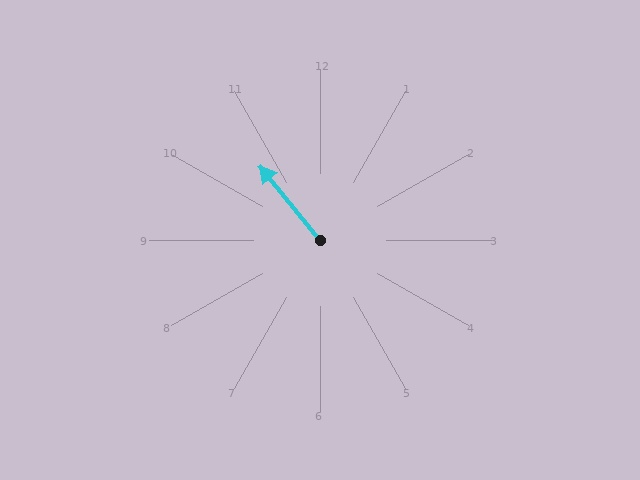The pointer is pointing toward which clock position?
Roughly 11 o'clock.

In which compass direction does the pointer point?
Northwest.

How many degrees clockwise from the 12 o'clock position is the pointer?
Approximately 321 degrees.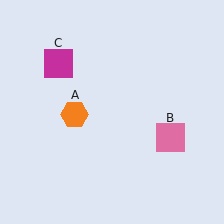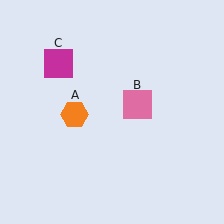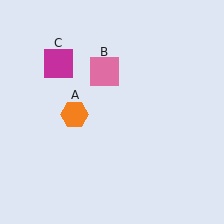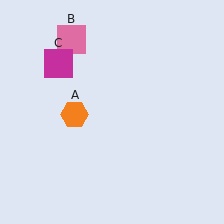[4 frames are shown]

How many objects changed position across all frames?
1 object changed position: pink square (object B).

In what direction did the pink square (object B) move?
The pink square (object B) moved up and to the left.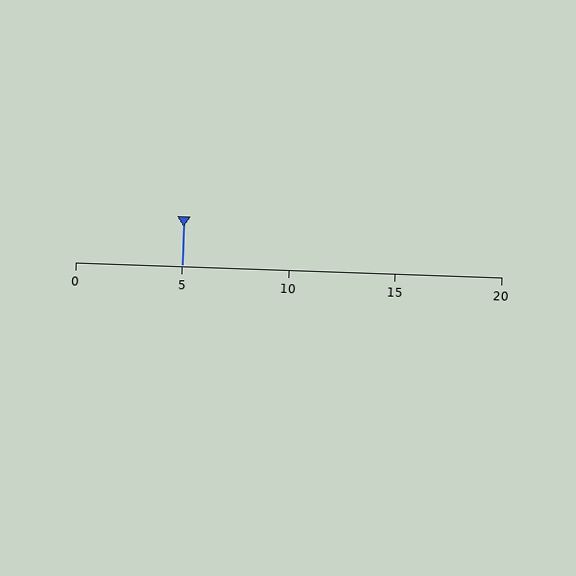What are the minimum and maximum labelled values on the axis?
The axis runs from 0 to 20.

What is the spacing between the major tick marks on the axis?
The major ticks are spaced 5 apart.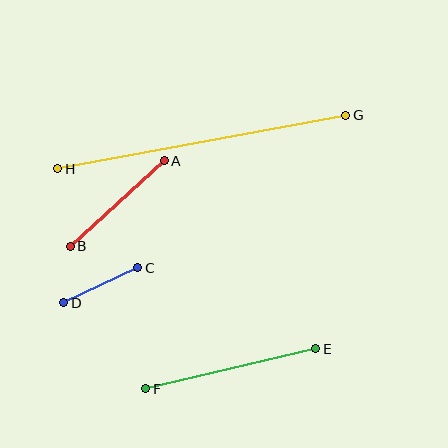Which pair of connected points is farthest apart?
Points G and H are farthest apart.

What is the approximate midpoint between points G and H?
The midpoint is at approximately (202, 142) pixels.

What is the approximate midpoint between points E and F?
The midpoint is at approximately (231, 369) pixels.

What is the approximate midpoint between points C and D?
The midpoint is at approximately (101, 285) pixels.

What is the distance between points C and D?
The distance is approximately 82 pixels.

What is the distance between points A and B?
The distance is approximately 127 pixels.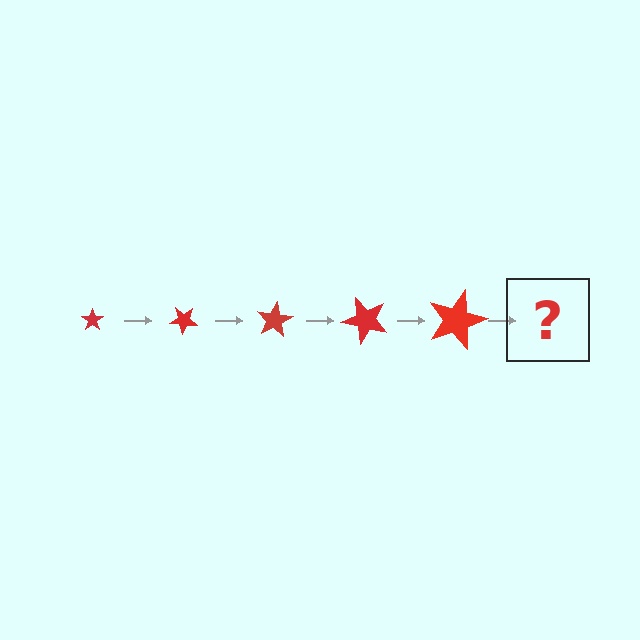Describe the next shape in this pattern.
It should be a star, larger than the previous one and rotated 200 degrees from the start.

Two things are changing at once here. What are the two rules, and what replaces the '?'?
The two rules are that the star grows larger each step and it rotates 40 degrees each step. The '?' should be a star, larger than the previous one and rotated 200 degrees from the start.